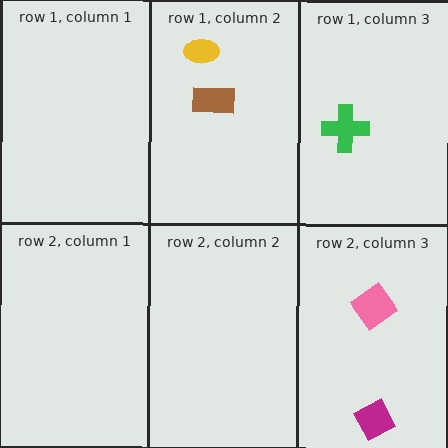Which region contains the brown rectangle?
The row 1, column 2 region.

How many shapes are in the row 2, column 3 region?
2.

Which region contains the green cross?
The row 1, column 3 region.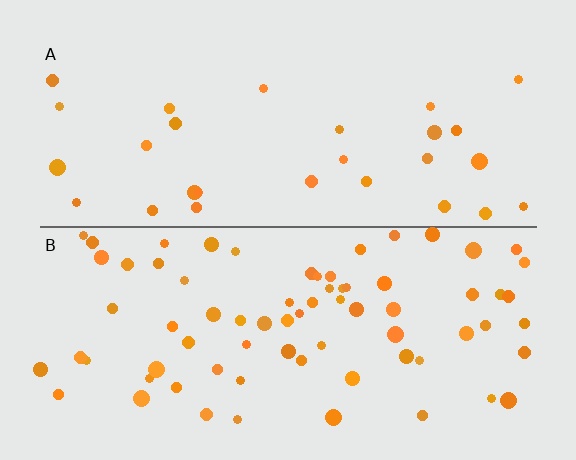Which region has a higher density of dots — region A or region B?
B (the bottom).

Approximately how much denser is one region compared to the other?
Approximately 2.5× — region B over region A.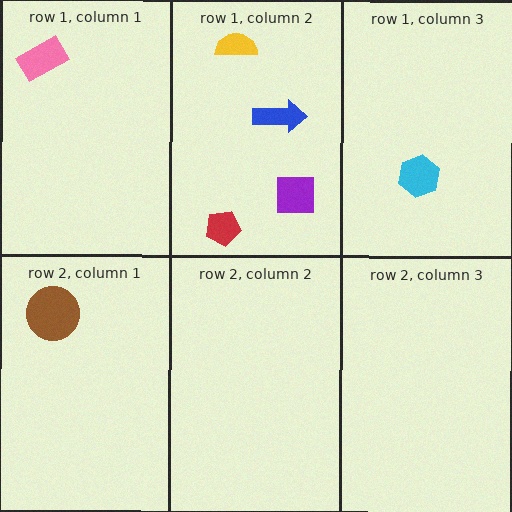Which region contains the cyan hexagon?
The row 1, column 3 region.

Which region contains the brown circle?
The row 2, column 1 region.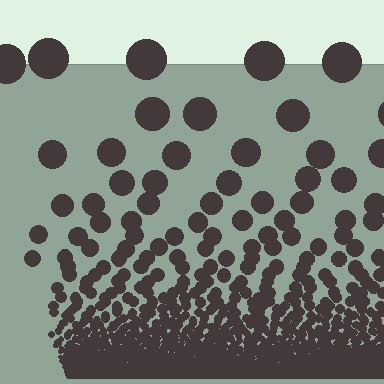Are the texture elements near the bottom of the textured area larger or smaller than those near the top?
Smaller. The gradient is inverted — elements near the bottom are smaller and denser.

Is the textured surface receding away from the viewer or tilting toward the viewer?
The surface appears to tilt toward the viewer. Texture elements get larger and sparser toward the top.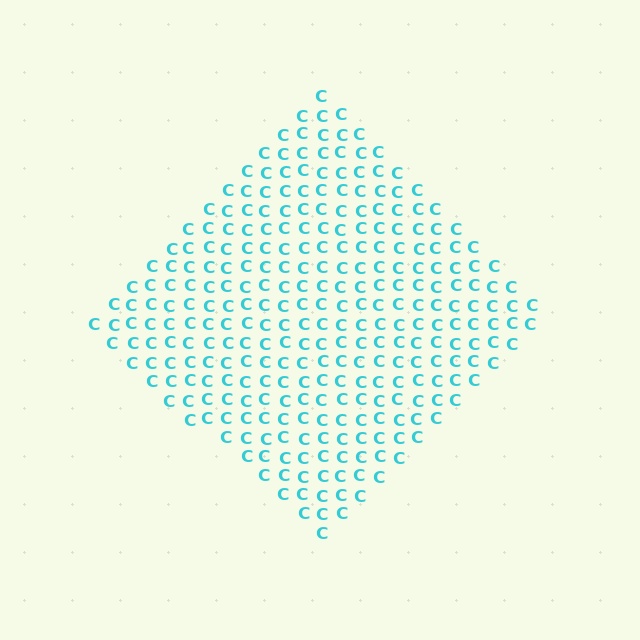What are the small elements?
The small elements are letter C's.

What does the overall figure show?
The overall figure shows a diamond.